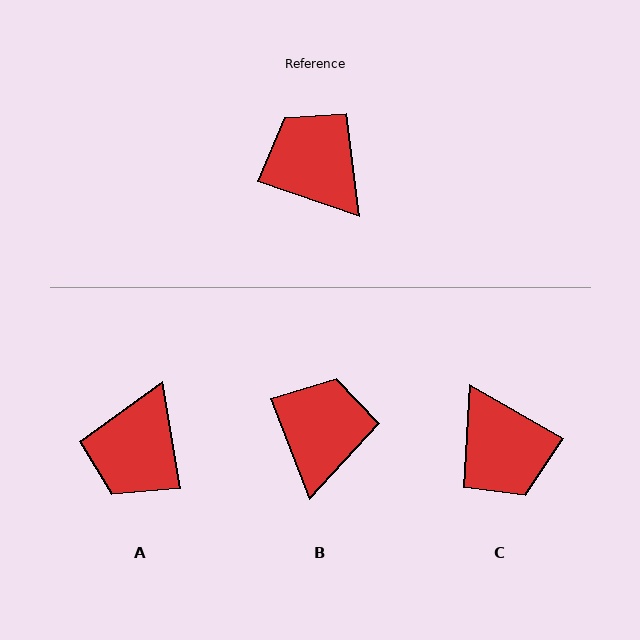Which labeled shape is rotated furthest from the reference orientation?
C, about 169 degrees away.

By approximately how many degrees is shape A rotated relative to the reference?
Approximately 118 degrees counter-clockwise.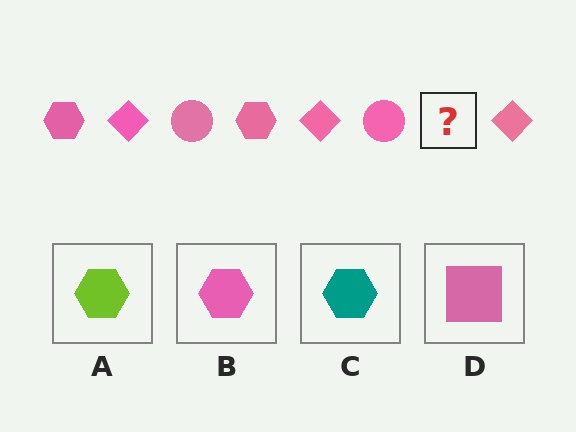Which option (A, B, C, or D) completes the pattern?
B.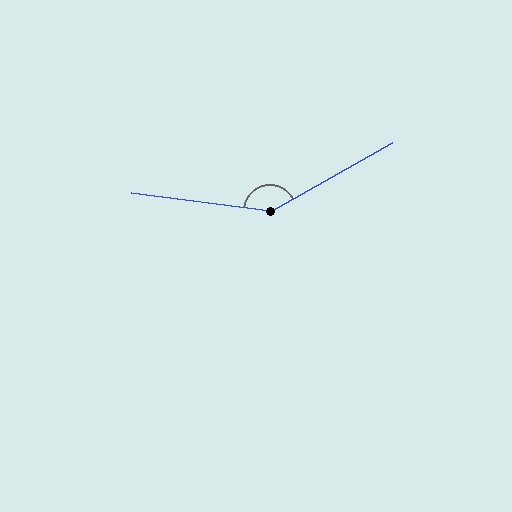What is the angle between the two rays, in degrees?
Approximately 143 degrees.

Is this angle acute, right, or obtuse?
It is obtuse.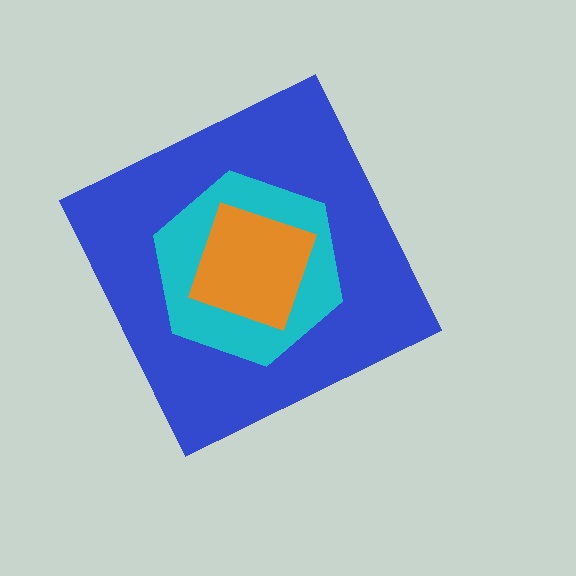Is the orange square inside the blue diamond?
Yes.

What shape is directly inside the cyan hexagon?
The orange square.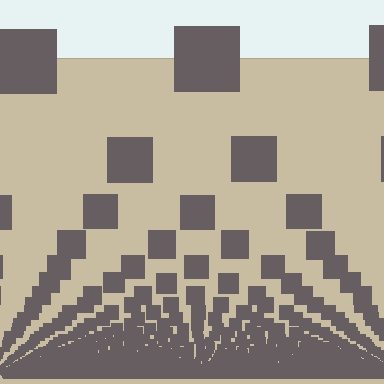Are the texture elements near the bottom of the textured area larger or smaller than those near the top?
Smaller. The gradient is inverted — elements near the bottom are smaller and denser.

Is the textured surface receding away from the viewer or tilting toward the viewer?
The surface appears to tilt toward the viewer. Texture elements get larger and sparser toward the top.